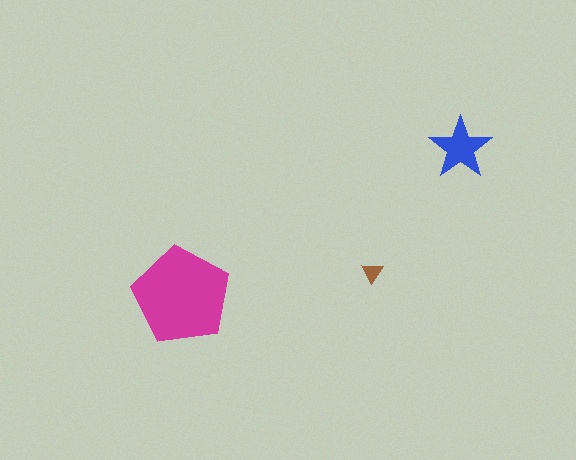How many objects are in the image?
There are 3 objects in the image.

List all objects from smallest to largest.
The brown triangle, the blue star, the magenta pentagon.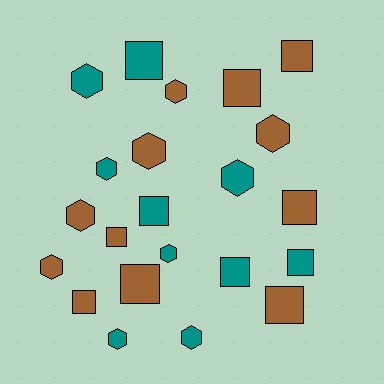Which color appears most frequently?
Brown, with 12 objects.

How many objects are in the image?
There are 22 objects.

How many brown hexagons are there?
There are 5 brown hexagons.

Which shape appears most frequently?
Square, with 11 objects.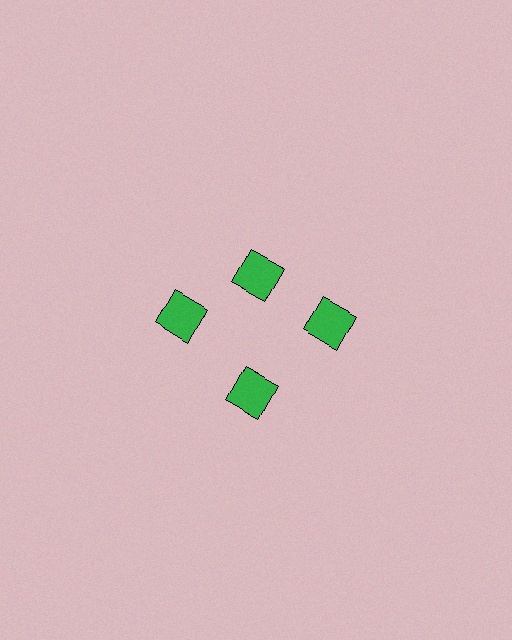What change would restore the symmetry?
The symmetry would be restored by moving it outward, back onto the ring so that all 4 squares sit at equal angles and equal distance from the center.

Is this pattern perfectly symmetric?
No. The 4 green squares are arranged in a ring, but one element near the 12 o'clock position is pulled inward toward the center, breaking the 4-fold rotational symmetry.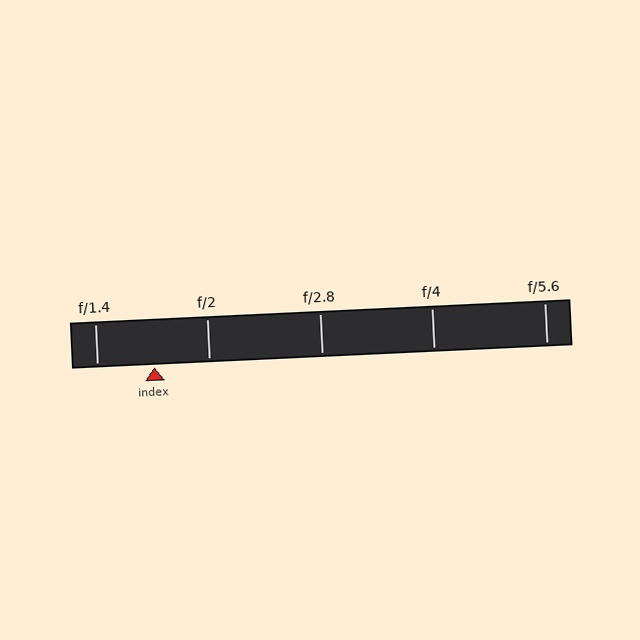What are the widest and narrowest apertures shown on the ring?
The widest aperture shown is f/1.4 and the narrowest is f/5.6.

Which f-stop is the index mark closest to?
The index mark is closest to f/2.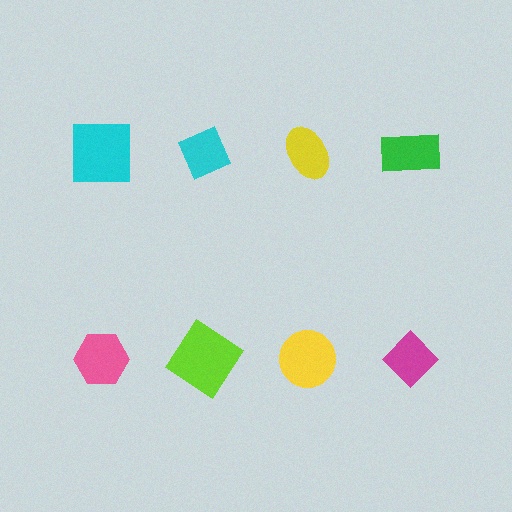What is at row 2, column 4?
A magenta diamond.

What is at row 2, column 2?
A lime diamond.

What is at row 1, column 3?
A yellow ellipse.